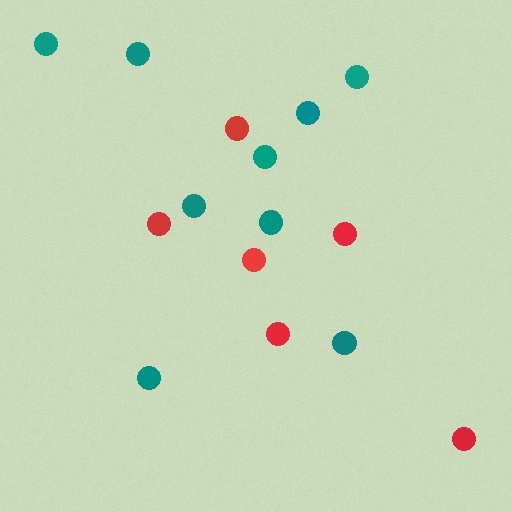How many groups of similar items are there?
There are 2 groups: one group of teal circles (9) and one group of red circles (6).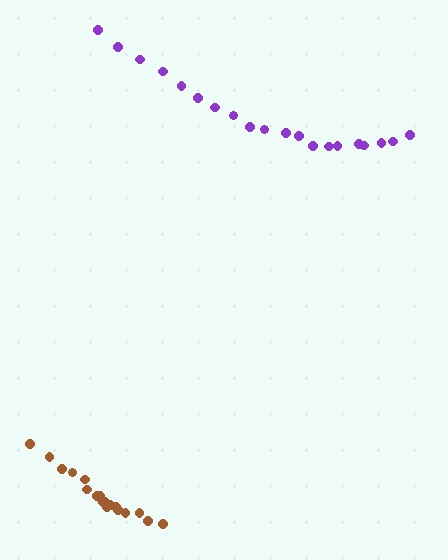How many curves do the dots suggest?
There are 2 distinct paths.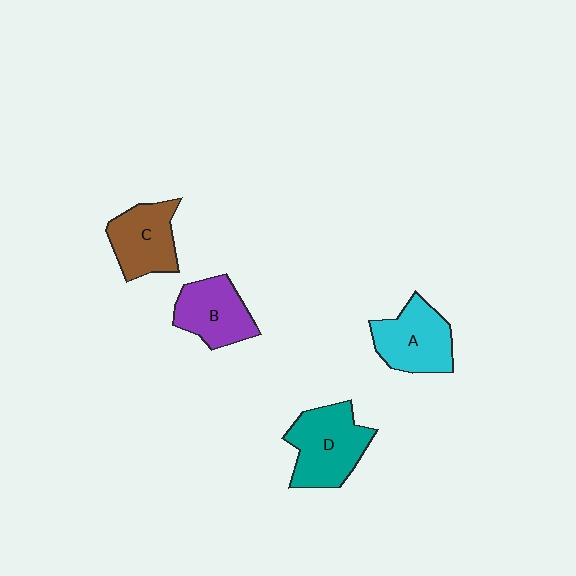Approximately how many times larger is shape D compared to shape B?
Approximately 1.3 times.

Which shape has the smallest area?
Shape B (purple).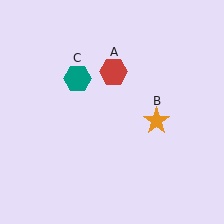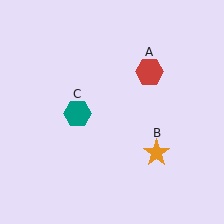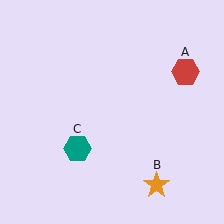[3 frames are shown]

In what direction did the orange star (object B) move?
The orange star (object B) moved down.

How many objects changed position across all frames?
3 objects changed position: red hexagon (object A), orange star (object B), teal hexagon (object C).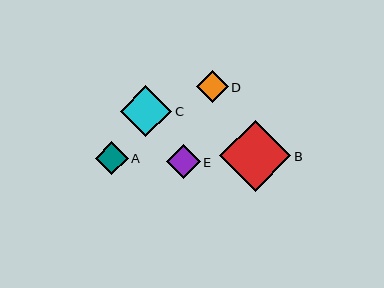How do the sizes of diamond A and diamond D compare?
Diamond A and diamond D are approximately the same size.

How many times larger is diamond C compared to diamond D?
Diamond C is approximately 1.6 times the size of diamond D.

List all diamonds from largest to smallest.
From largest to smallest: B, C, E, A, D.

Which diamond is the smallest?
Diamond D is the smallest with a size of approximately 32 pixels.